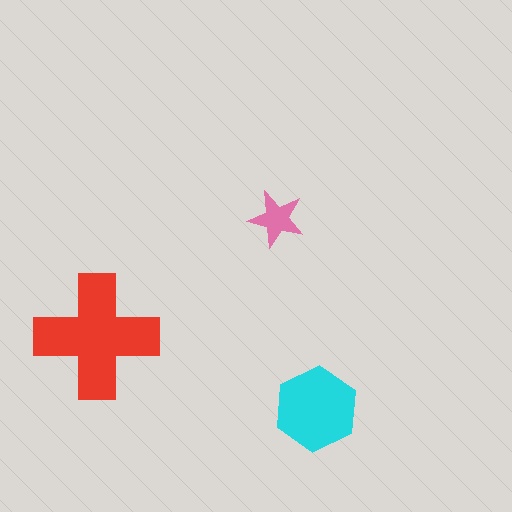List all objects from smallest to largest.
The pink star, the cyan hexagon, the red cross.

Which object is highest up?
The pink star is topmost.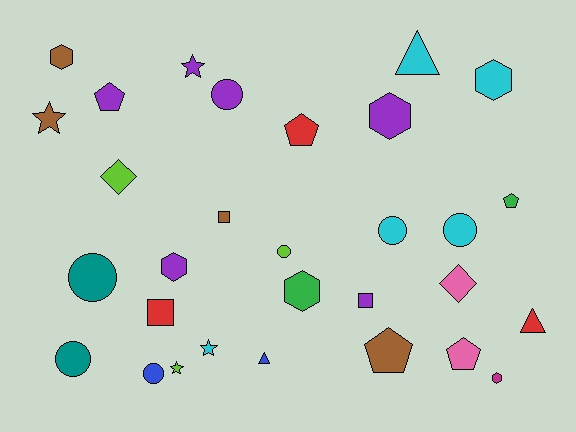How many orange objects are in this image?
There are no orange objects.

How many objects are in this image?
There are 30 objects.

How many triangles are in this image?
There are 3 triangles.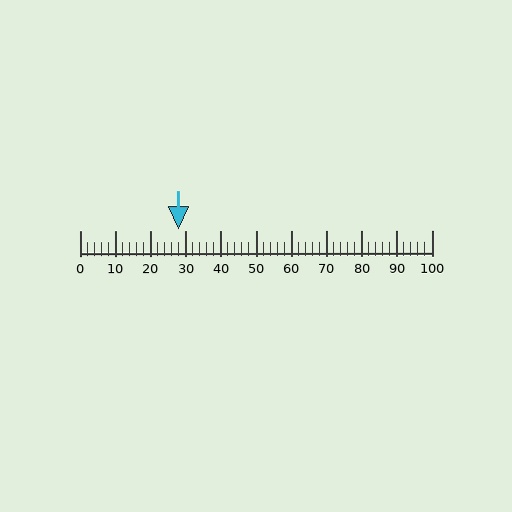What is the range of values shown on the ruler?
The ruler shows values from 0 to 100.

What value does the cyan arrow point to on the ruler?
The cyan arrow points to approximately 28.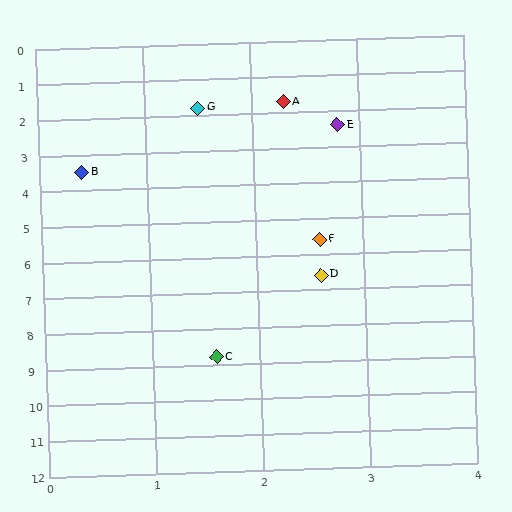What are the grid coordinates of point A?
Point A is at approximately (2.3, 1.7).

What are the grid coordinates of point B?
Point B is at approximately (0.4, 3.5).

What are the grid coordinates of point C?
Point C is at approximately (1.6, 8.8).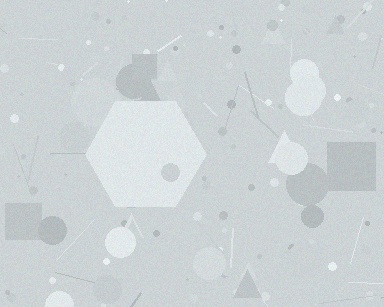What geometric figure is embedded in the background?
A hexagon is embedded in the background.